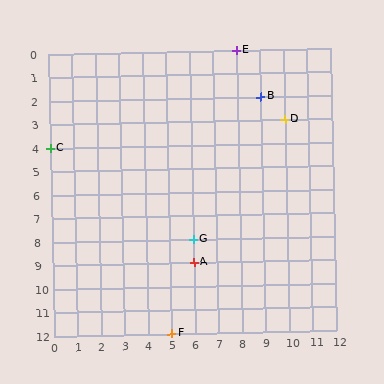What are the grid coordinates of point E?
Point E is at grid coordinates (8, 0).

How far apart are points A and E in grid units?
Points A and E are 2 columns and 9 rows apart (about 9.2 grid units diagonally).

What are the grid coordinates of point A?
Point A is at grid coordinates (6, 9).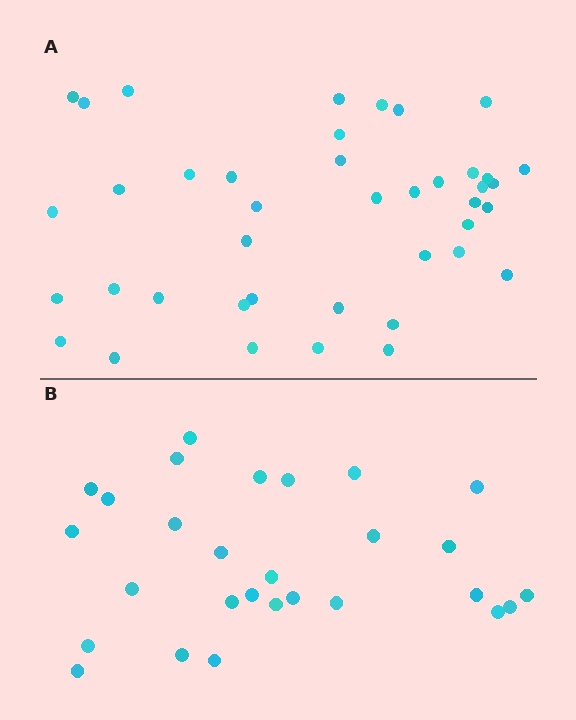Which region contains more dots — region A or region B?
Region A (the top region) has more dots.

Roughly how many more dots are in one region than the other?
Region A has approximately 15 more dots than region B.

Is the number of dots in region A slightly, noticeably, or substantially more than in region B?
Region A has substantially more. The ratio is roughly 1.5 to 1.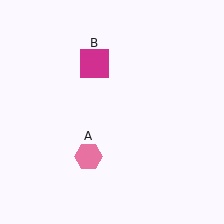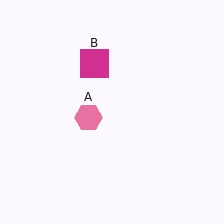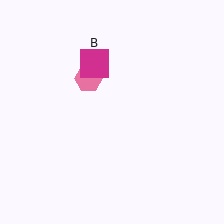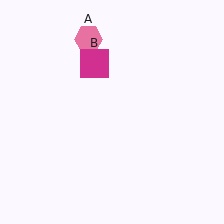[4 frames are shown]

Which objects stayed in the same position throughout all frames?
Magenta square (object B) remained stationary.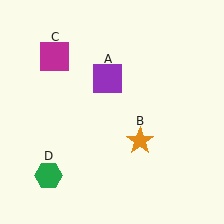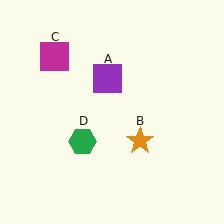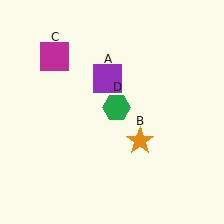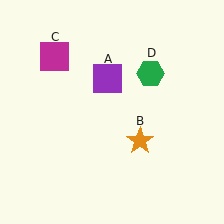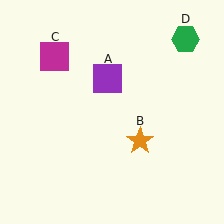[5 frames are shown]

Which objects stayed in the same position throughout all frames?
Purple square (object A) and orange star (object B) and magenta square (object C) remained stationary.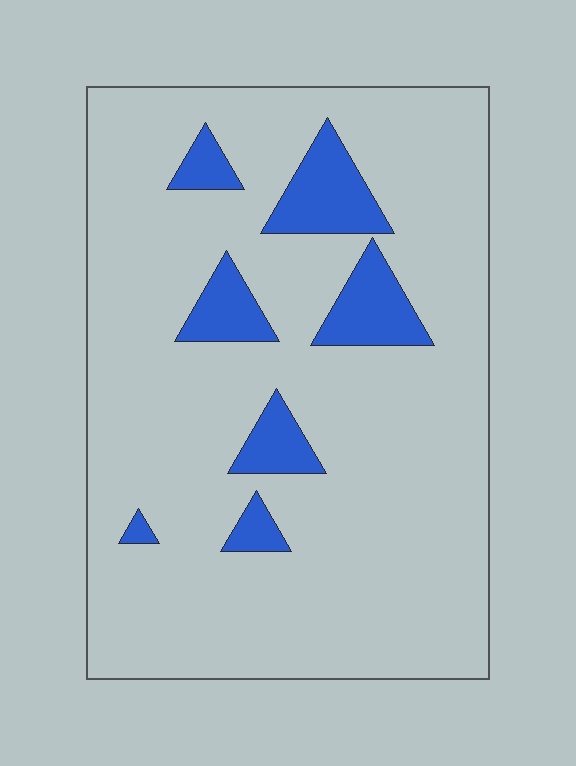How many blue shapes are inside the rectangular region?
7.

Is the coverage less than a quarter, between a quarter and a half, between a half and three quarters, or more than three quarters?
Less than a quarter.